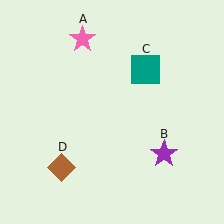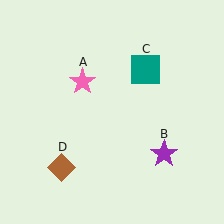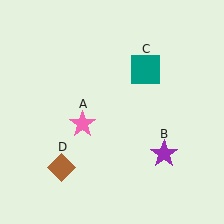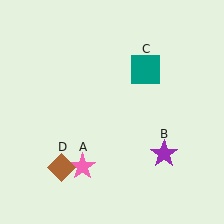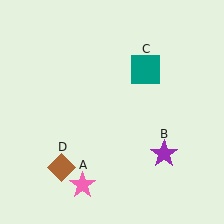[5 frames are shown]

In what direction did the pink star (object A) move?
The pink star (object A) moved down.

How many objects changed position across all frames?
1 object changed position: pink star (object A).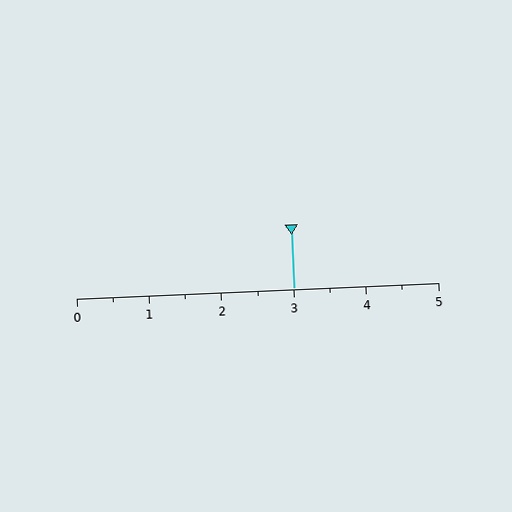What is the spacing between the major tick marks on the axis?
The major ticks are spaced 1 apart.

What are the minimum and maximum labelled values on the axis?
The axis runs from 0 to 5.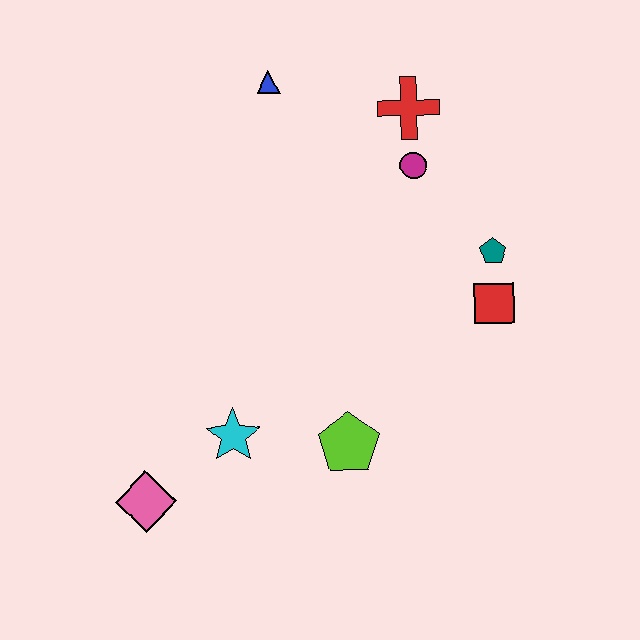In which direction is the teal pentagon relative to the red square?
The teal pentagon is above the red square.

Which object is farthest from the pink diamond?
The red cross is farthest from the pink diamond.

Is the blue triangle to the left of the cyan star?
No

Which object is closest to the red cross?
The magenta circle is closest to the red cross.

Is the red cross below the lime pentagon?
No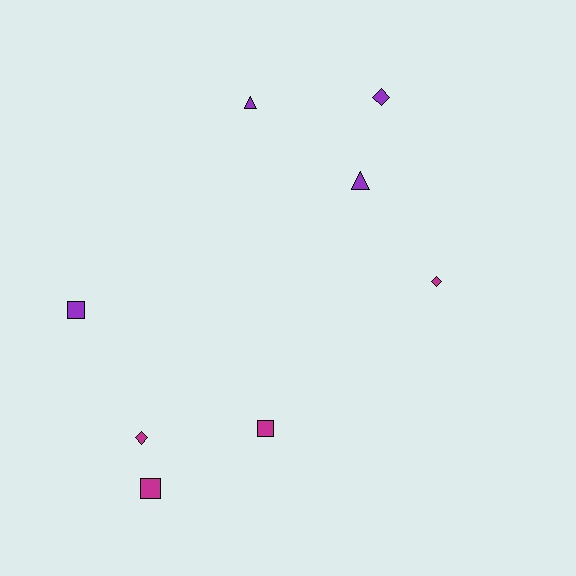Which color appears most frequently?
Purple, with 4 objects.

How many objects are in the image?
There are 8 objects.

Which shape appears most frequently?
Square, with 3 objects.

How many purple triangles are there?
There are 2 purple triangles.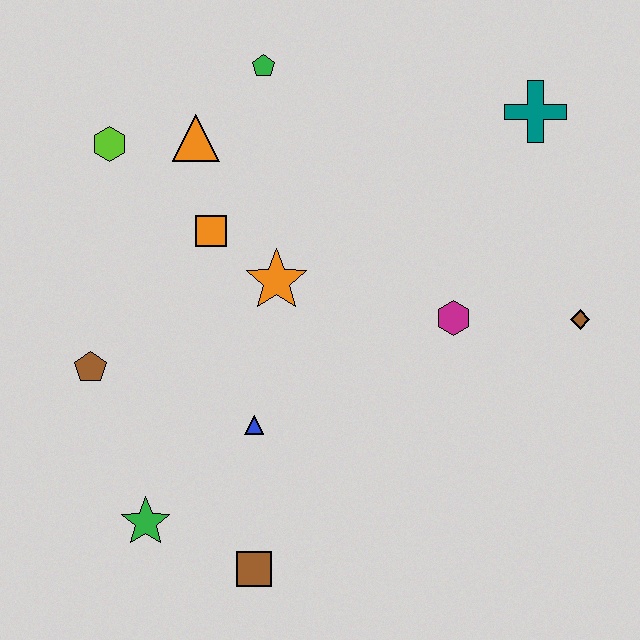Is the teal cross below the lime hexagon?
No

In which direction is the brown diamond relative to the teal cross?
The brown diamond is below the teal cross.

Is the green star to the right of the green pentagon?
No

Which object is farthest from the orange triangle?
The brown square is farthest from the orange triangle.